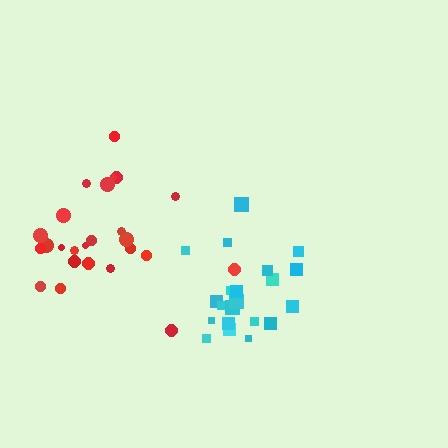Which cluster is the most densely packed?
Red.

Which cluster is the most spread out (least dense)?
Cyan.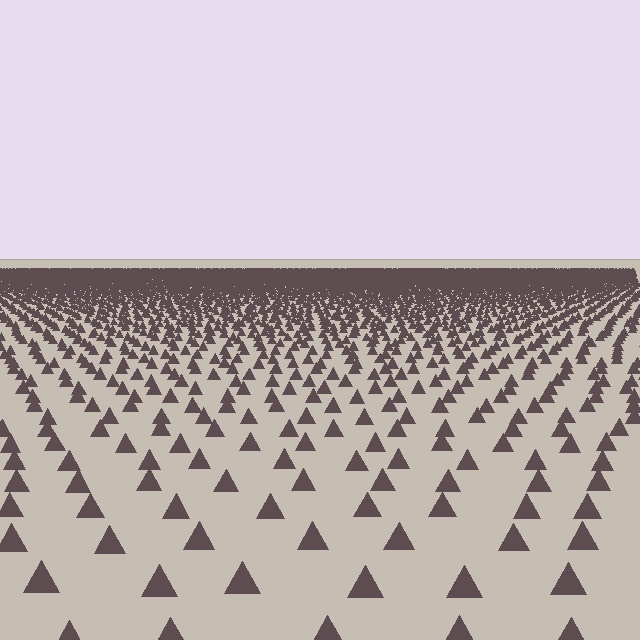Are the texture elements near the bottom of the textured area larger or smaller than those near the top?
Larger. Near the bottom, elements are closer to the viewer and appear at a bigger on-screen size.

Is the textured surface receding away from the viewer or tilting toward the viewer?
The surface is receding away from the viewer. Texture elements get smaller and denser toward the top.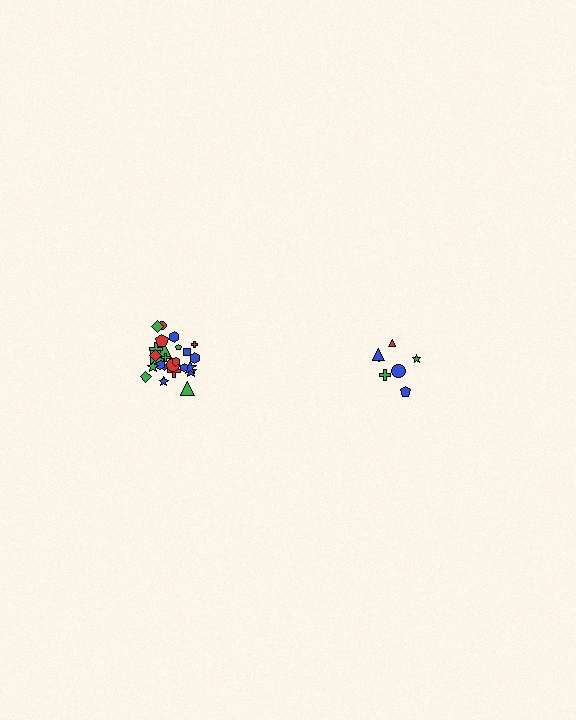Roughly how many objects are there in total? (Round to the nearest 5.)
Roughly 30 objects in total.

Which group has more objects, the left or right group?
The left group.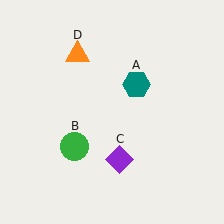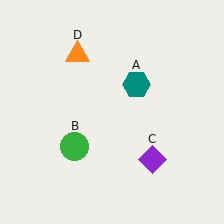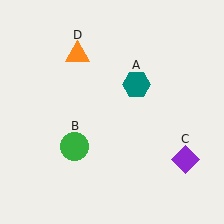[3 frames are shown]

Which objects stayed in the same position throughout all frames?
Teal hexagon (object A) and green circle (object B) and orange triangle (object D) remained stationary.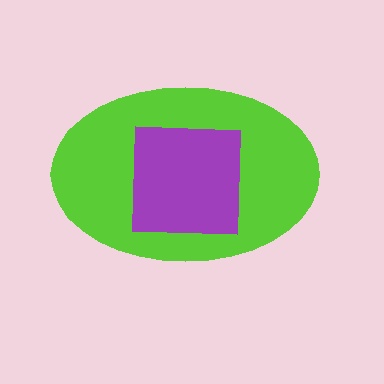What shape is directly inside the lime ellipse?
The purple square.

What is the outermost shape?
The lime ellipse.